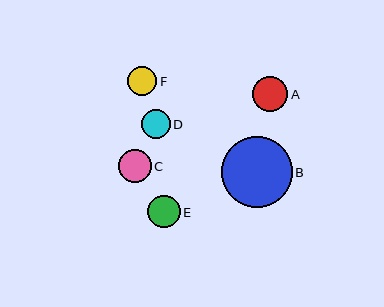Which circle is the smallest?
Circle D is the smallest with a size of approximately 29 pixels.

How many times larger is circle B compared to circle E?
Circle B is approximately 2.2 times the size of circle E.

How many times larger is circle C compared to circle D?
Circle C is approximately 1.1 times the size of circle D.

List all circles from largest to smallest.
From largest to smallest: B, A, C, E, F, D.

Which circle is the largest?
Circle B is the largest with a size of approximately 71 pixels.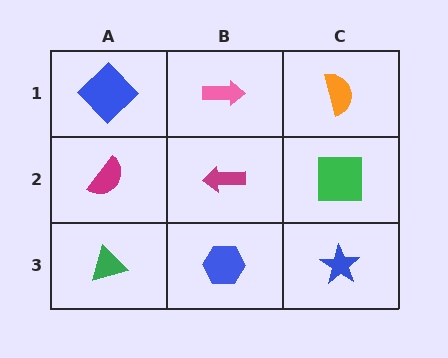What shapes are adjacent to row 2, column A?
A blue diamond (row 1, column A), a green triangle (row 3, column A), a magenta arrow (row 2, column B).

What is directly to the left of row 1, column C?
A pink arrow.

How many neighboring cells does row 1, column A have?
2.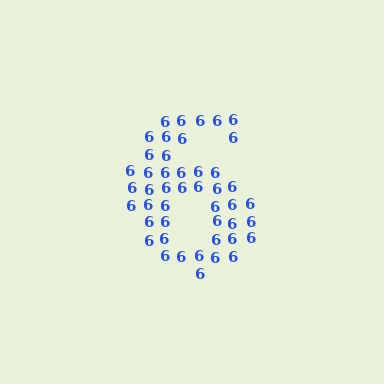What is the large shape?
The large shape is the digit 6.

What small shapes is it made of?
It is made of small digit 6's.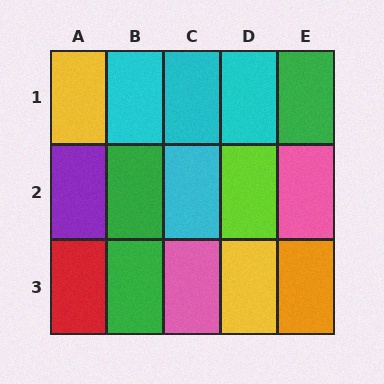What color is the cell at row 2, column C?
Cyan.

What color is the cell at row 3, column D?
Yellow.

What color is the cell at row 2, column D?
Lime.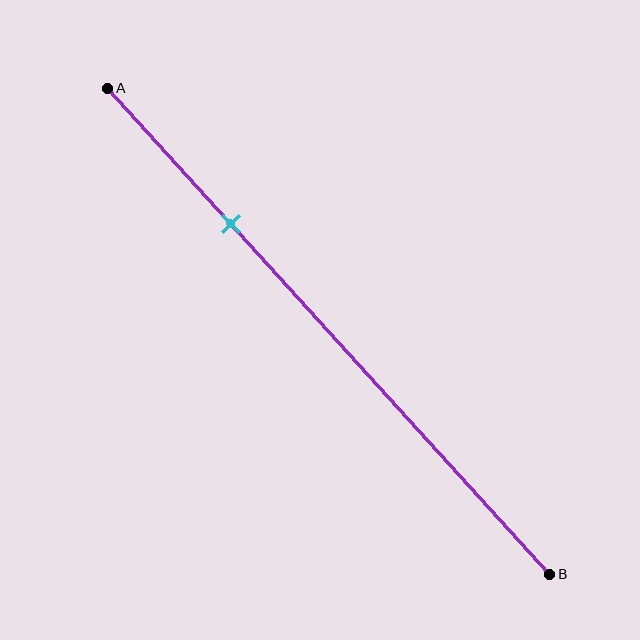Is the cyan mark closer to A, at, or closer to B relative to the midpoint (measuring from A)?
The cyan mark is closer to point A than the midpoint of segment AB.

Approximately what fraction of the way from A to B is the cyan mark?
The cyan mark is approximately 30% of the way from A to B.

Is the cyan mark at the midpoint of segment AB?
No, the mark is at about 30% from A, not at the 50% midpoint.